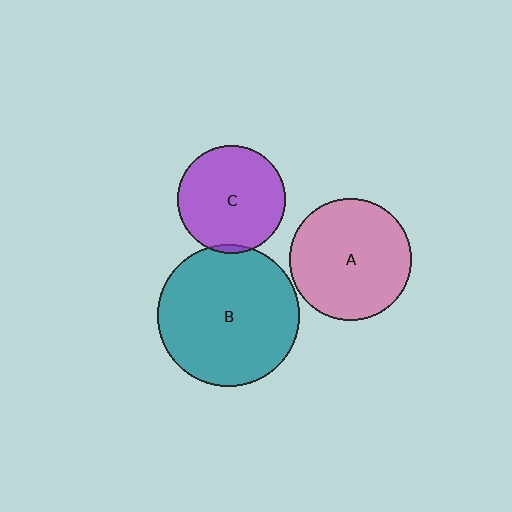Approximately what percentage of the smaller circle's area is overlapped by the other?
Approximately 5%.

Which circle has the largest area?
Circle B (teal).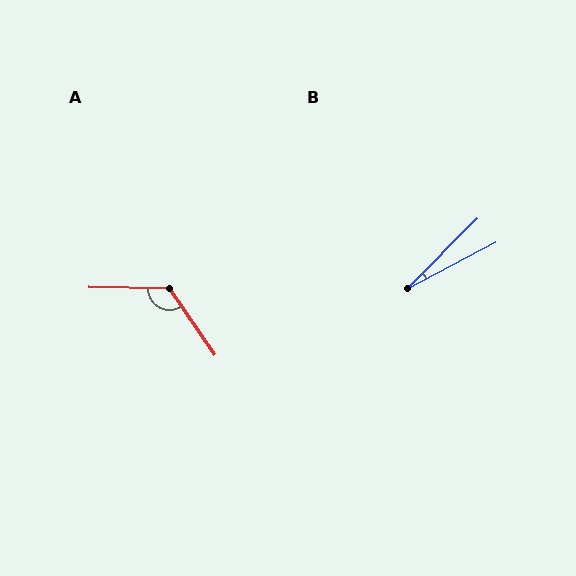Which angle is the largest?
A, at approximately 126 degrees.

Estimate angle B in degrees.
Approximately 17 degrees.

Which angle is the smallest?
B, at approximately 17 degrees.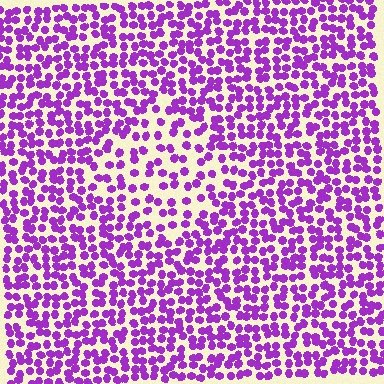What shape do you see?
I see a diamond.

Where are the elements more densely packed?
The elements are more densely packed outside the diamond boundary.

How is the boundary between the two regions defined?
The boundary is defined by a change in element density (approximately 1.8x ratio). All elements are the same color, size, and shape.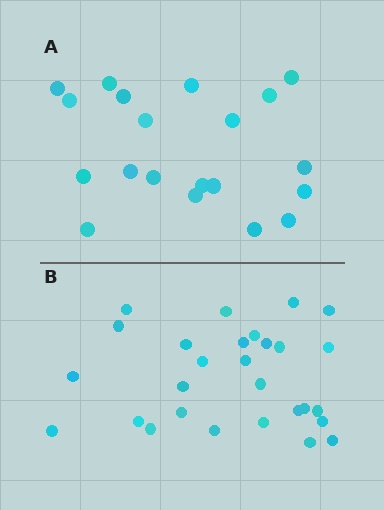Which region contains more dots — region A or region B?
Region B (the bottom region) has more dots.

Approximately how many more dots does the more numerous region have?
Region B has roughly 8 or so more dots than region A.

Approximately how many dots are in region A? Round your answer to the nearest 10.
About 20 dots.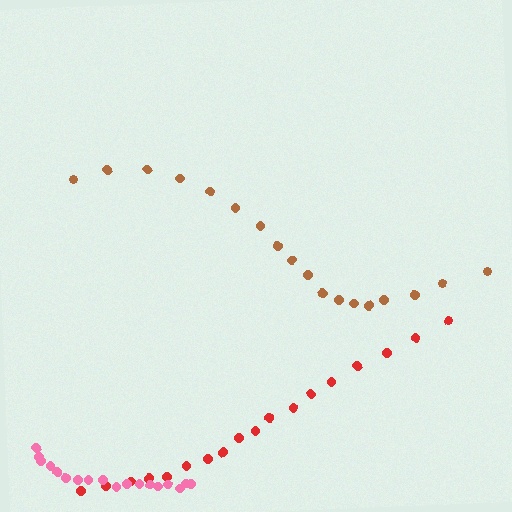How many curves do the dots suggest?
There are 3 distinct paths.